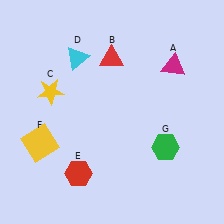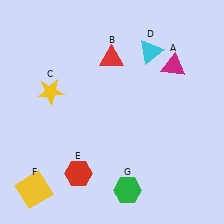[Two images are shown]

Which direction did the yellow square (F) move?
The yellow square (F) moved down.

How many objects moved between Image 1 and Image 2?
3 objects moved between the two images.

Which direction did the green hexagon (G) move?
The green hexagon (G) moved down.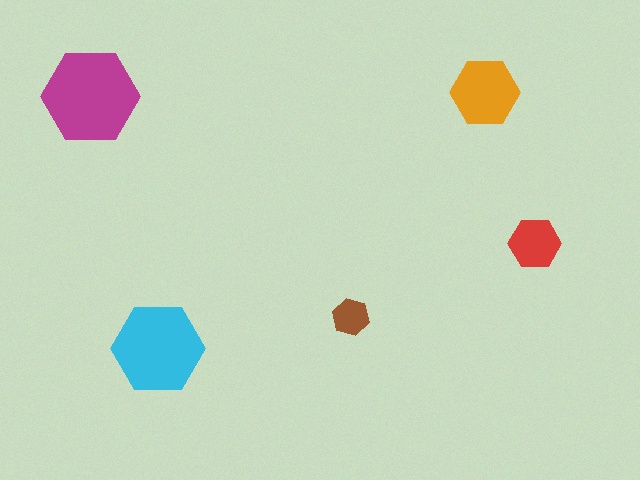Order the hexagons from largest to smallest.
the magenta one, the cyan one, the orange one, the red one, the brown one.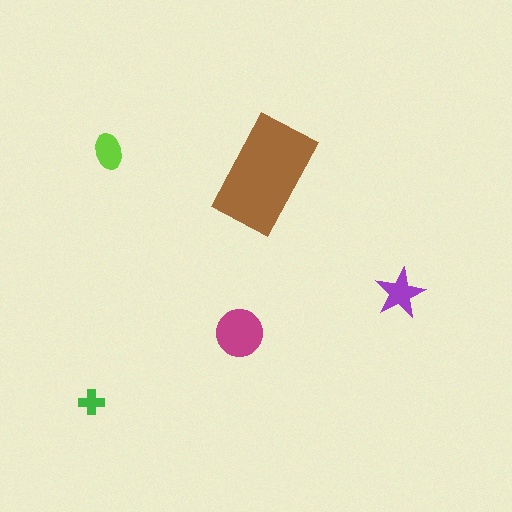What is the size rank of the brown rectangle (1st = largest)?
1st.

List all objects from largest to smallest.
The brown rectangle, the magenta circle, the purple star, the lime ellipse, the green cross.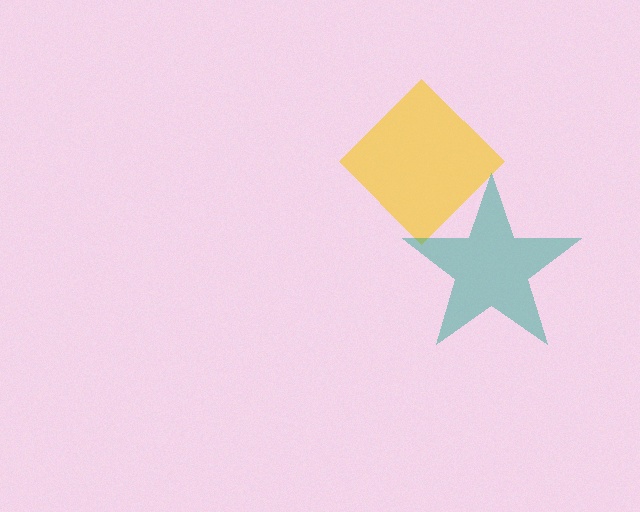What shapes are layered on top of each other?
The layered shapes are: a yellow diamond, a teal star.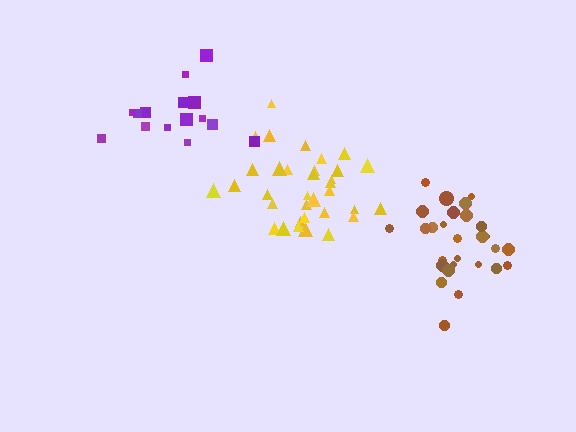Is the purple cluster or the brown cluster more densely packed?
Brown.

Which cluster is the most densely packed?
Brown.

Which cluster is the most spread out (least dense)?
Purple.